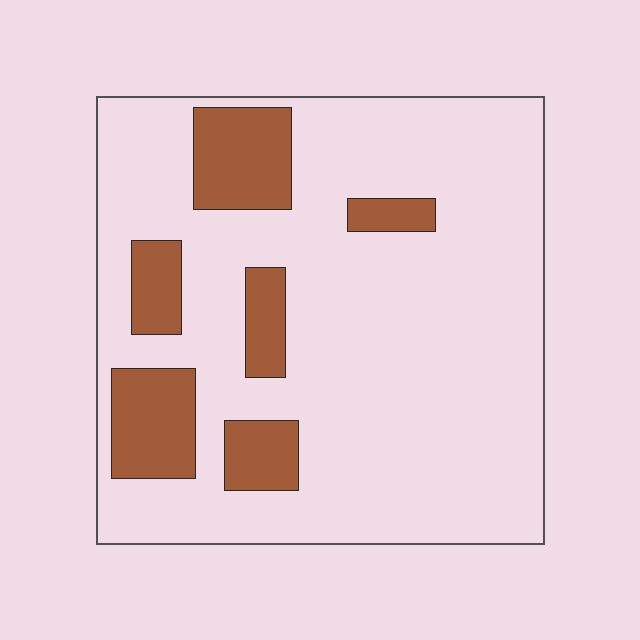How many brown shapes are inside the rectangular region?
6.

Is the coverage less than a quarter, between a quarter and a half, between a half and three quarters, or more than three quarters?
Less than a quarter.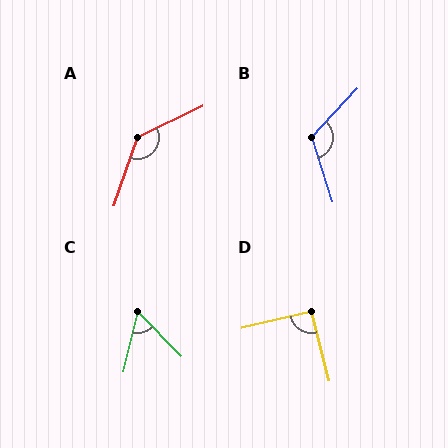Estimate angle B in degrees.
Approximately 119 degrees.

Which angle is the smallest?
C, at approximately 58 degrees.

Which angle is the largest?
A, at approximately 135 degrees.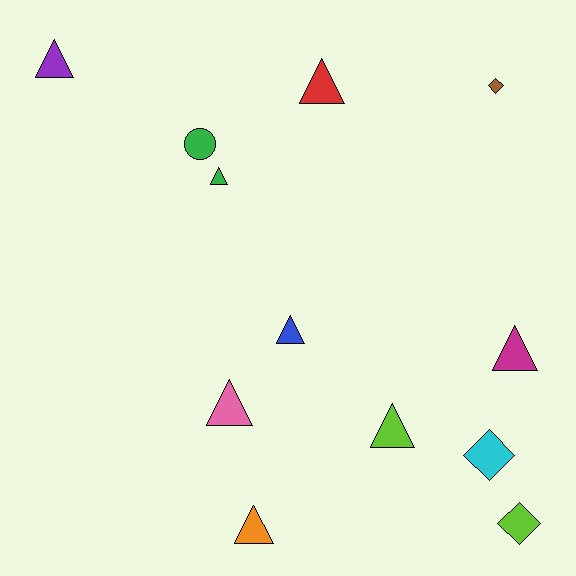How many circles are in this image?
There is 1 circle.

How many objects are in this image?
There are 12 objects.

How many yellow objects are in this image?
There are no yellow objects.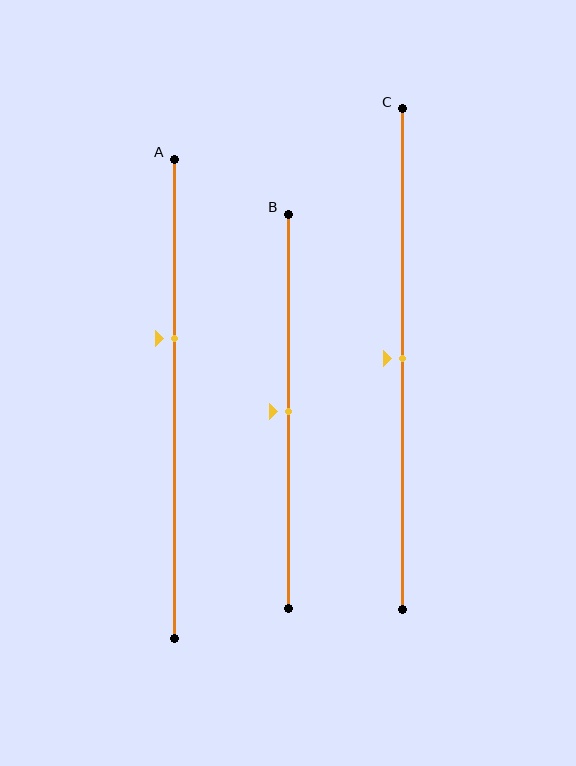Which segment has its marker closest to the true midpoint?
Segment B has its marker closest to the true midpoint.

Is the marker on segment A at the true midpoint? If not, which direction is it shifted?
No, the marker on segment A is shifted upward by about 13% of the segment length.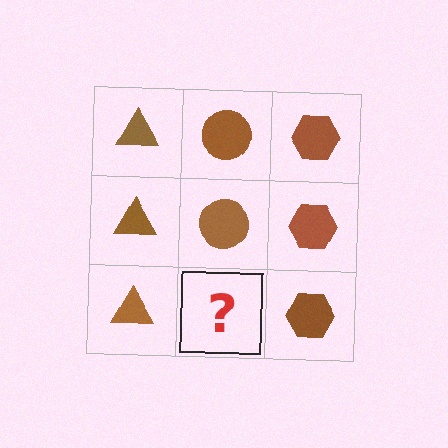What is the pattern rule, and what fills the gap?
The rule is that each column has a consistent shape. The gap should be filled with a brown circle.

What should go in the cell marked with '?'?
The missing cell should contain a brown circle.